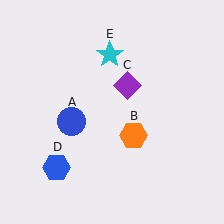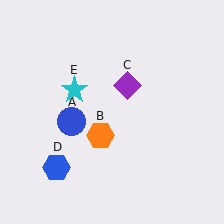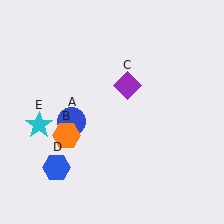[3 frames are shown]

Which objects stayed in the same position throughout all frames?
Blue circle (object A) and purple diamond (object C) and blue hexagon (object D) remained stationary.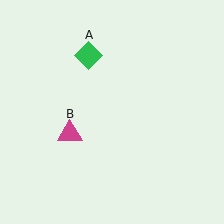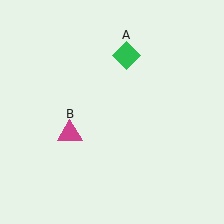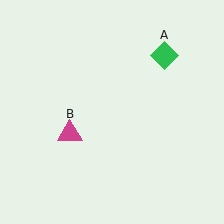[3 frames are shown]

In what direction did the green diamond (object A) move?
The green diamond (object A) moved right.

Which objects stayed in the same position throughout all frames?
Magenta triangle (object B) remained stationary.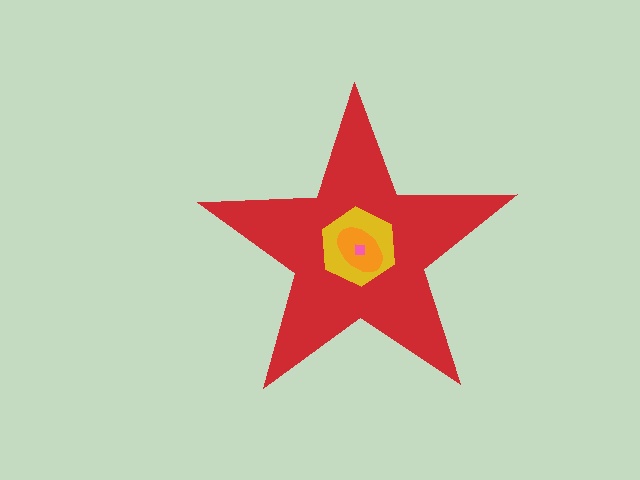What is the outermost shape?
The red star.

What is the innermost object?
The pink square.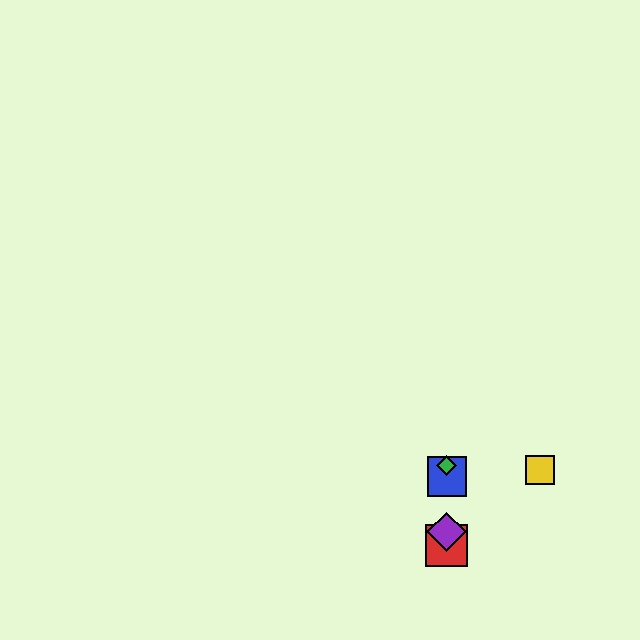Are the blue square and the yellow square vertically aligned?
No, the blue square is at x≈447 and the yellow square is at x≈540.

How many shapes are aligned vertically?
4 shapes (the red square, the blue square, the green diamond, the purple diamond) are aligned vertically.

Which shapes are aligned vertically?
The red square, the blue square, the green diamond, the purple diamond are aligned vertically.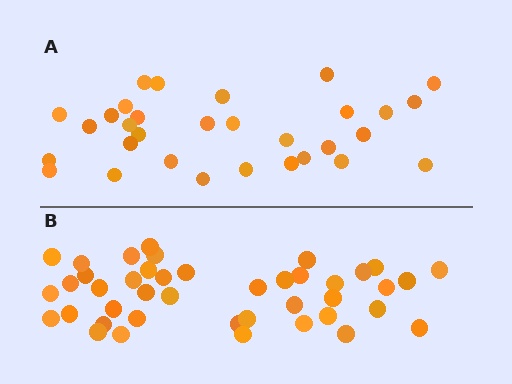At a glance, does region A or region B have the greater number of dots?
Region B (the bottom region) has more dots.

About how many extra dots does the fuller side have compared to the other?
Region B has roughly 12 or so more dots than region A.